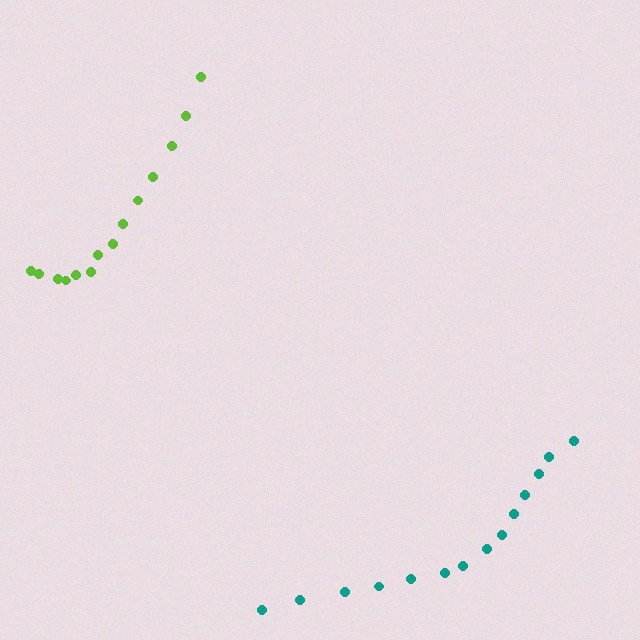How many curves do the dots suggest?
There are 2 distinct paths.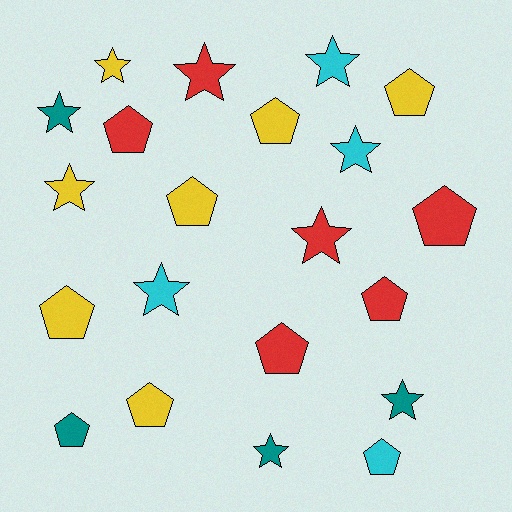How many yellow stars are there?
There are 2 yellow stars.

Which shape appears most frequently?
Pentagon, with 11 objects.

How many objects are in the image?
There are 21 objects.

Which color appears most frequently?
Yellow, with 7 objects.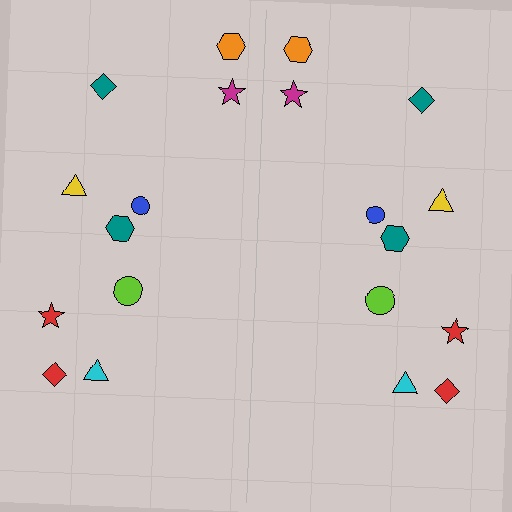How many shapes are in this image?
There are 20 shapes in this image.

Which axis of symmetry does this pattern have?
The pattern has a vertical axis of symmetry running through the center of the image.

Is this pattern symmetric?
Yes, this pattern has bilateral (reflection) symmetry.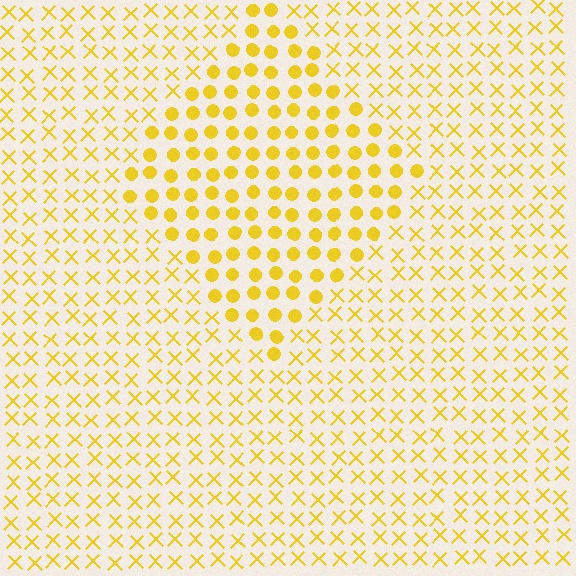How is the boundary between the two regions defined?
The boundary is defined by a change in element shape: circles inside vs. X marks outside. All elements share the same color and spacing.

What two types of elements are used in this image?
The image uses circles inside the diamond region and X marks outside it.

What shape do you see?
I see a diamond.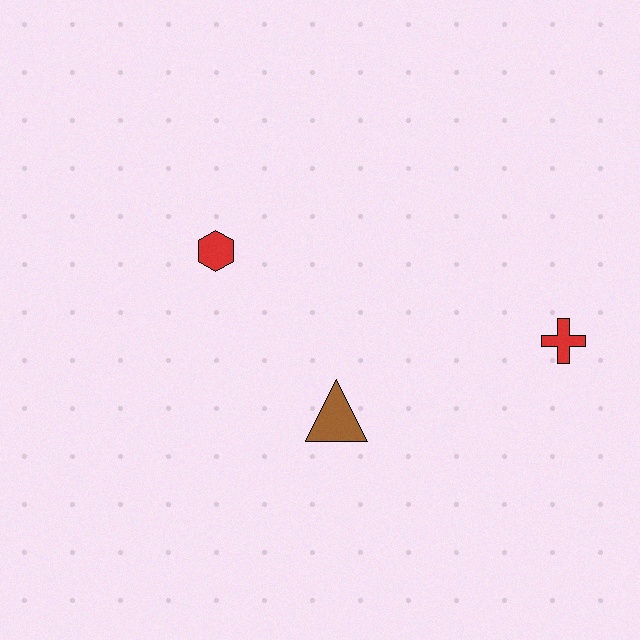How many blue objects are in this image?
There are no blue objects.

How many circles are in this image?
There are no circles.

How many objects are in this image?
There are 3 objects.